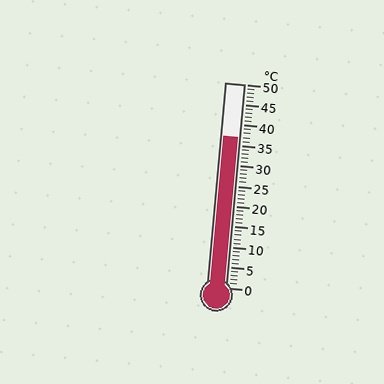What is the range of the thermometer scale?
The thermometer scale ranges from 0°C to 50°C.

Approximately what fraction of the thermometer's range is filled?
The thermometer is filled to approximately 75% of its range.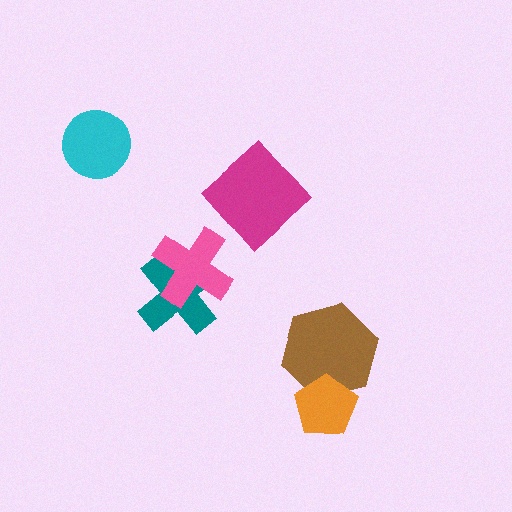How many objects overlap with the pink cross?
1 object overlaps with the pink cross.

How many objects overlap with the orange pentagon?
1 object overlaps with the orange pentagon.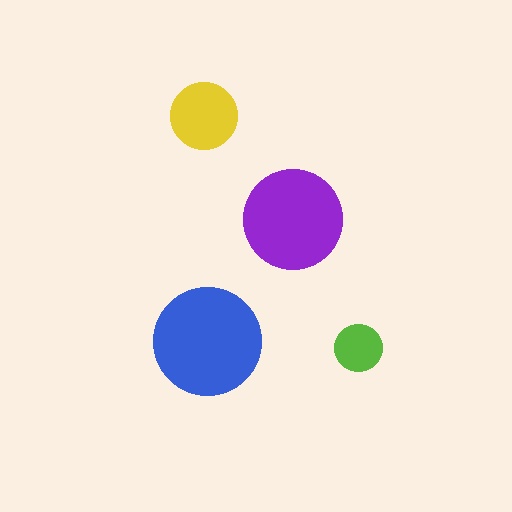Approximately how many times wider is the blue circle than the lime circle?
About 2.5 times wider.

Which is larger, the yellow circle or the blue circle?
The blue one.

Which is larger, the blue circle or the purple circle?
The blue one.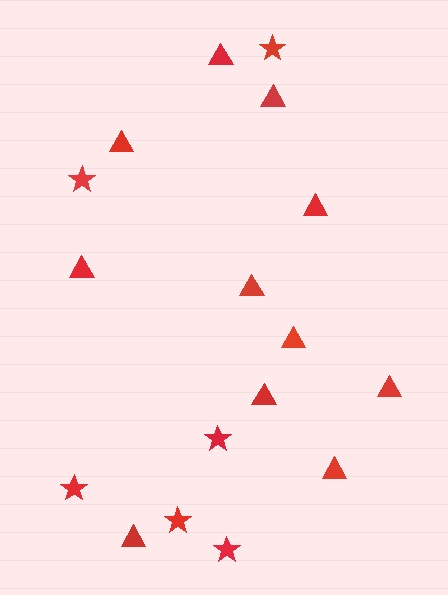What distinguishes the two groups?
There are 2 groups: one group of triangles (11) and one group of stars (6).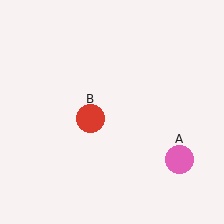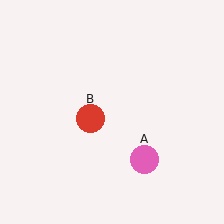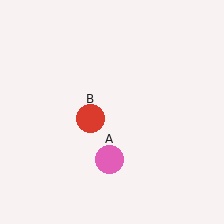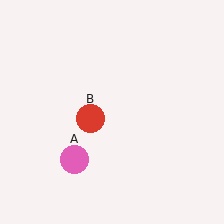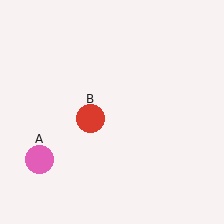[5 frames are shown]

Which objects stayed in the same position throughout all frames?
Red circle (object B) remained stationary.